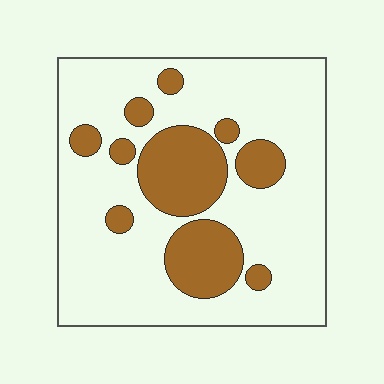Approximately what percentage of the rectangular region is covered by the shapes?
Approximately 25%.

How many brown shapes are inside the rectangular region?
10.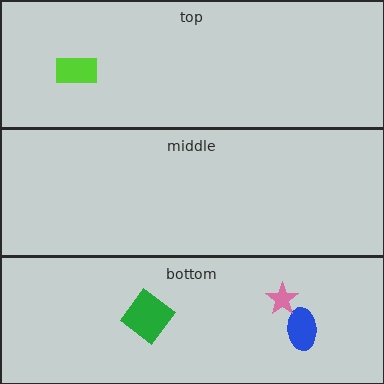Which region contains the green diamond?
The bottom region.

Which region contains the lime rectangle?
The top region.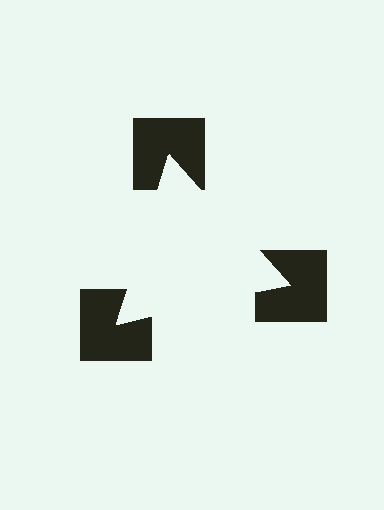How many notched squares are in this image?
There are 3 — one at each vertex of the illusory triangle.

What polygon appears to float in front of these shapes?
An illusory triangle — its edges are inferred from the aligned wedge cuts in the notched squares, not physically drawn.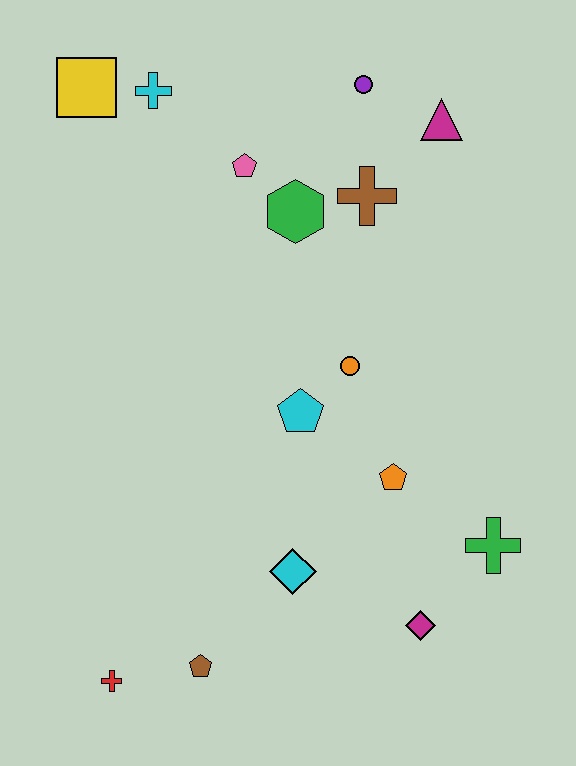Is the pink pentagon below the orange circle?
No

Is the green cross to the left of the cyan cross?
No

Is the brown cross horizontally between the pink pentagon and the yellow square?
No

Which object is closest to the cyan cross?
The yellow square is closest to the cyan cross.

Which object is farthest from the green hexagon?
The red cross is farthest from the green hexagon.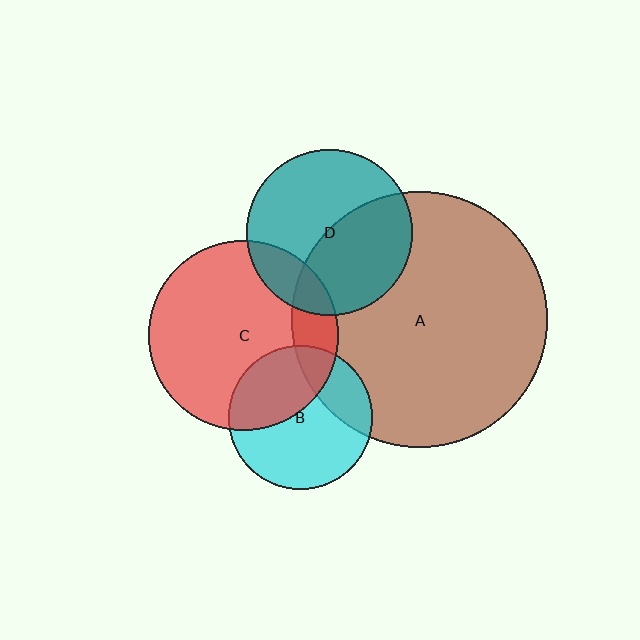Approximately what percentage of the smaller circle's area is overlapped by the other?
Approximately 45%.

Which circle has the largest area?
Circle A (brown).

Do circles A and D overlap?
Yes.